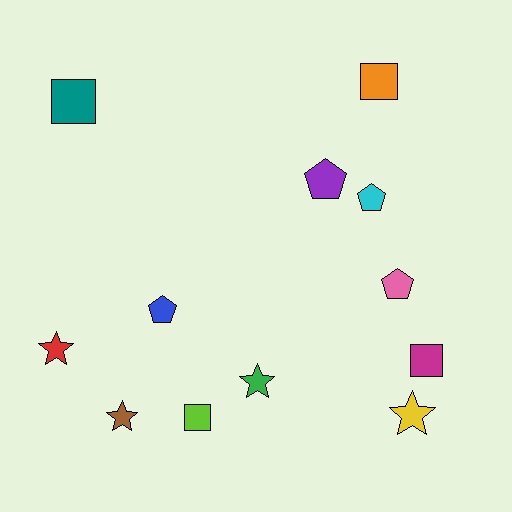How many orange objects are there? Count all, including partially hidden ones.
There is 1 orange object.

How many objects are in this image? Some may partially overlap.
There are 12 objects.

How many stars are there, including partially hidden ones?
There are 4 stars.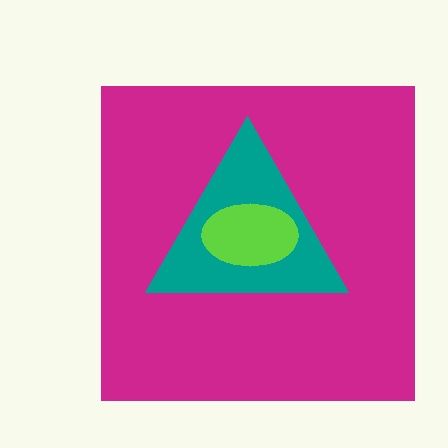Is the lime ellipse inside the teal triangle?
Yes.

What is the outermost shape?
The magenta square.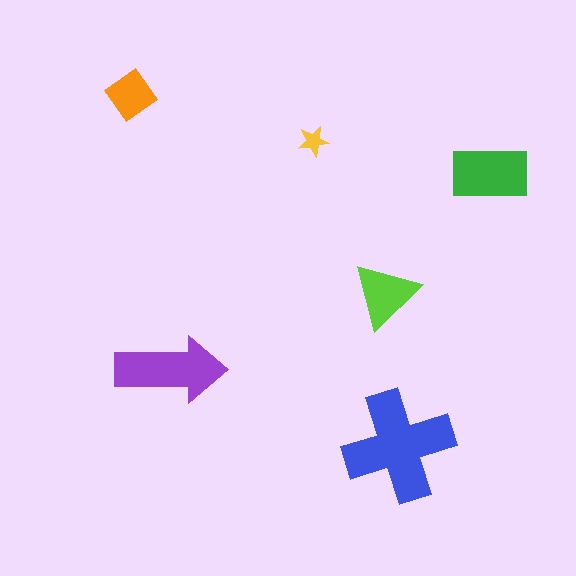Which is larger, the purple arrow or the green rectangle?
The purple arrow.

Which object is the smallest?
The yellow star.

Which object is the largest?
The blue cross.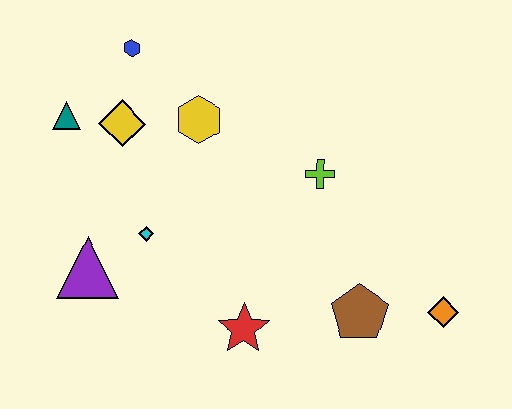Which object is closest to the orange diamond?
The brown pentagon is closest to the orange diamond.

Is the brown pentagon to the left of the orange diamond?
Yes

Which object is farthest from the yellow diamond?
The orange diamond is farthest from the yellow diamond.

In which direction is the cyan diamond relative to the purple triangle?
The cyan diamond is to the right of the purple triangle.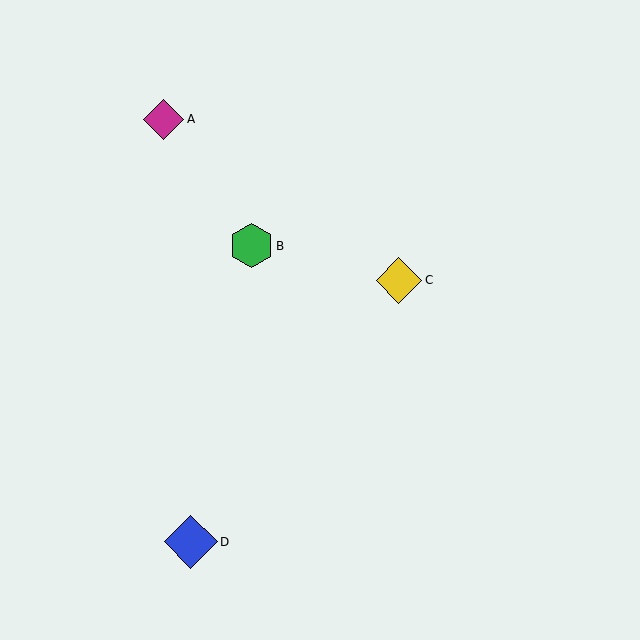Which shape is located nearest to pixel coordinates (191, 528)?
The blue diamond (labeled D) at (191, 542) is nearest to that location.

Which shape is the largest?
The blue diamond (labeled D) is the largest.